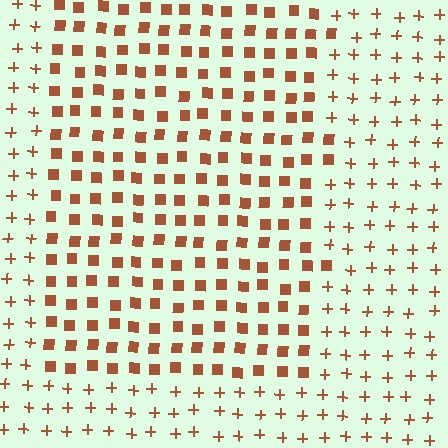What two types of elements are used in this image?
The image uses squares inside the rectangle region and plus signs outside it.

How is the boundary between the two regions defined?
The boundary is defined by a change in element shape: squares inside vs. plus signs outside. All elements share the same color and spacing.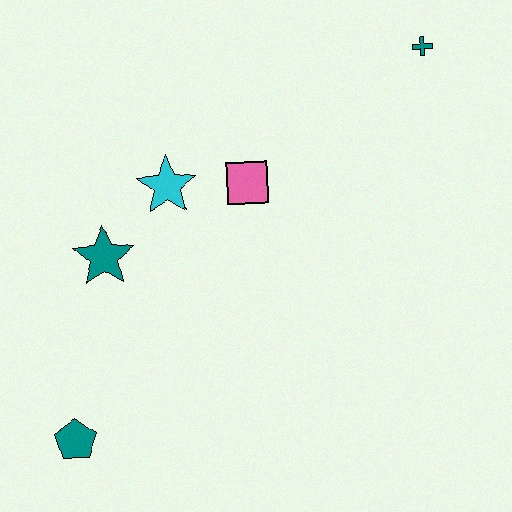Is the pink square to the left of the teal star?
No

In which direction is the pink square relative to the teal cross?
The pink square is to the left of the teal cross.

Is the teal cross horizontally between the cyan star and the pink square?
No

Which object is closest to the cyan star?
The pink square is closest to the cyan star.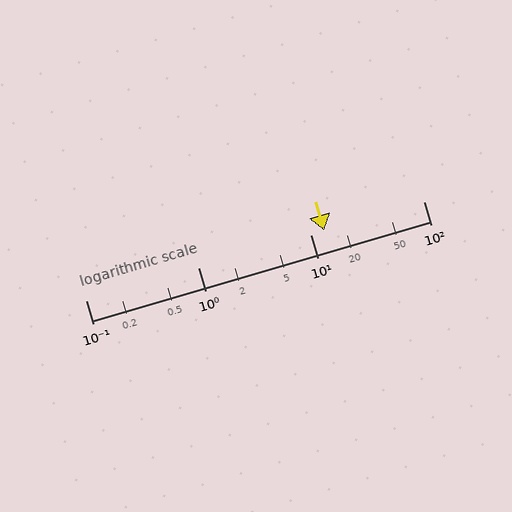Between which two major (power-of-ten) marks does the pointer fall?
The pointer is between 10 and 100.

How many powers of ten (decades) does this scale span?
The scale spans 3 decades, from 0.1 to 100.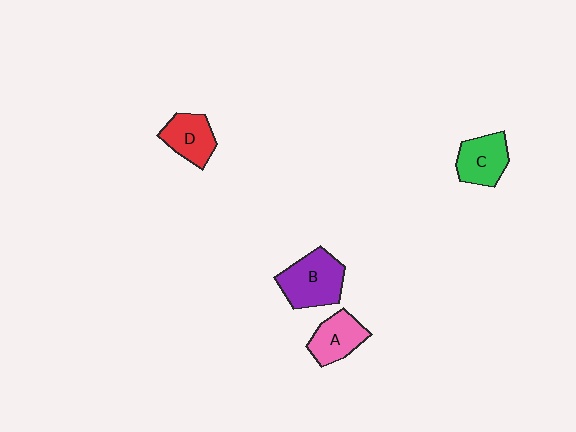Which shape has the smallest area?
Shape D (red).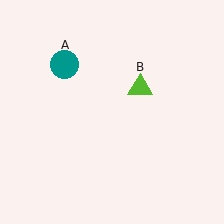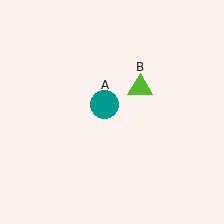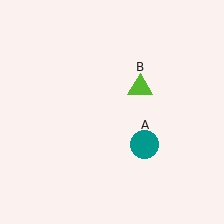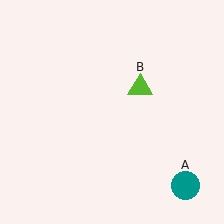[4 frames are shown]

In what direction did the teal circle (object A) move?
The teal circle (object A) moved down and to the right.